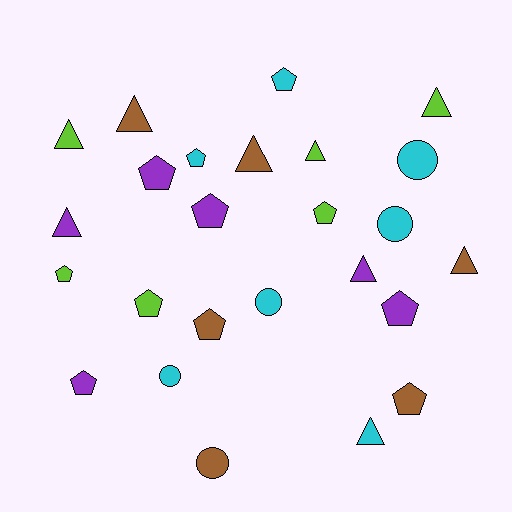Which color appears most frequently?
Cyan, with 7 objects.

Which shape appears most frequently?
Pentagon, with 11 objects.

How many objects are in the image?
There are 25 objects.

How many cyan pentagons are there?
There are 2 cyan pentagons.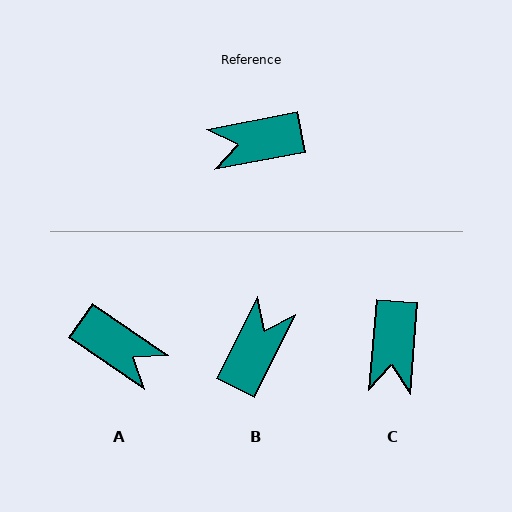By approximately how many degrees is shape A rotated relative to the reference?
Approximately 134 degrees counter-clockwise.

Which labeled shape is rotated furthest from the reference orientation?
A, about 134 degrees away.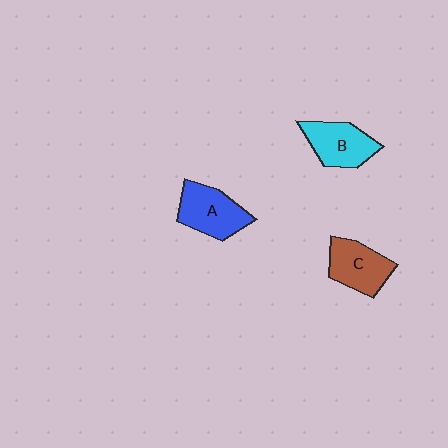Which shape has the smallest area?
Shape C (brown).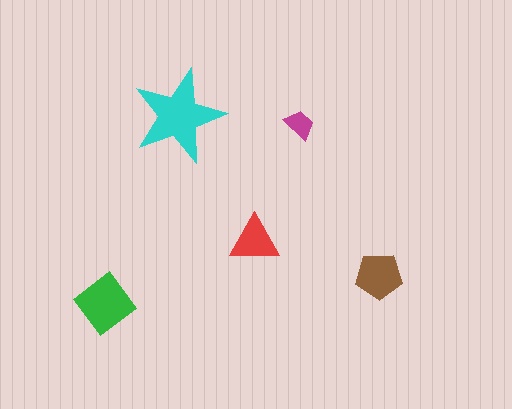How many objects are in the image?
There are 5 objects in the image.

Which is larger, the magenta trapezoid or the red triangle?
The red triangle.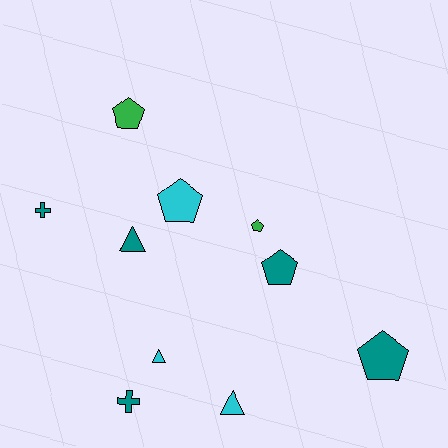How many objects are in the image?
There are 10 objects.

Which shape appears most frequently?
Pentagon, with 5 objects.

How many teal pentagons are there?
There are 2 teal pentagons.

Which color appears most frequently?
Teal, with 5 objects.